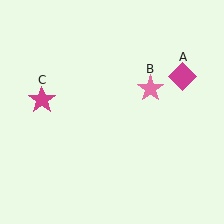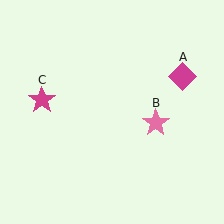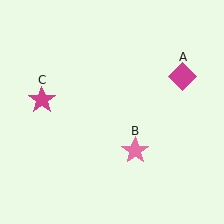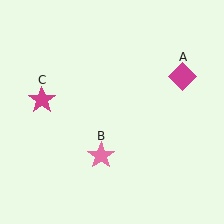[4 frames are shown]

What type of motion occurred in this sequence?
The pink star (object B) rotated clockwise around the center of the scene.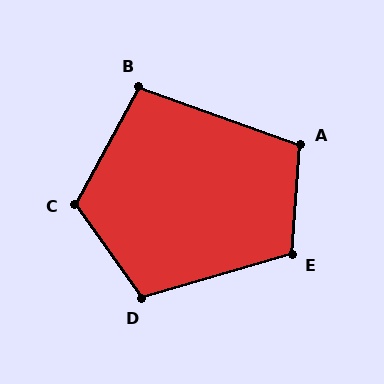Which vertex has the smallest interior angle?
B, at approximately 99 degrees.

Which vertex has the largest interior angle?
C, at approximately 116 degrees.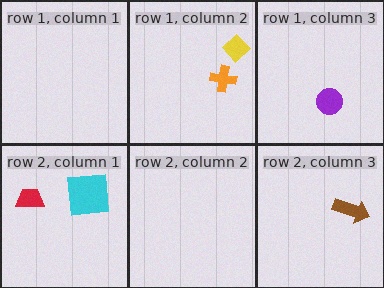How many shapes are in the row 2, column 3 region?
1.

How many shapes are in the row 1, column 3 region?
1.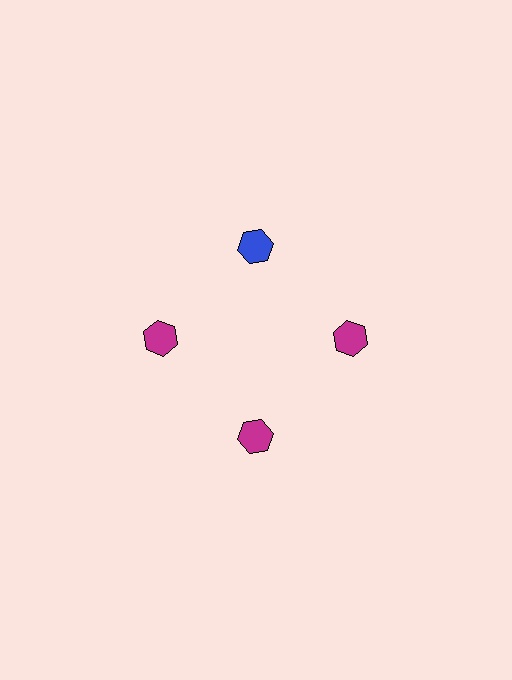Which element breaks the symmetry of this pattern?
The blue hexagon at roughly the 12 o'clock position breaks the symmetry. All other shapes are magenta hexagons.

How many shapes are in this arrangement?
There are 4 shapes arranged in a ring pattern.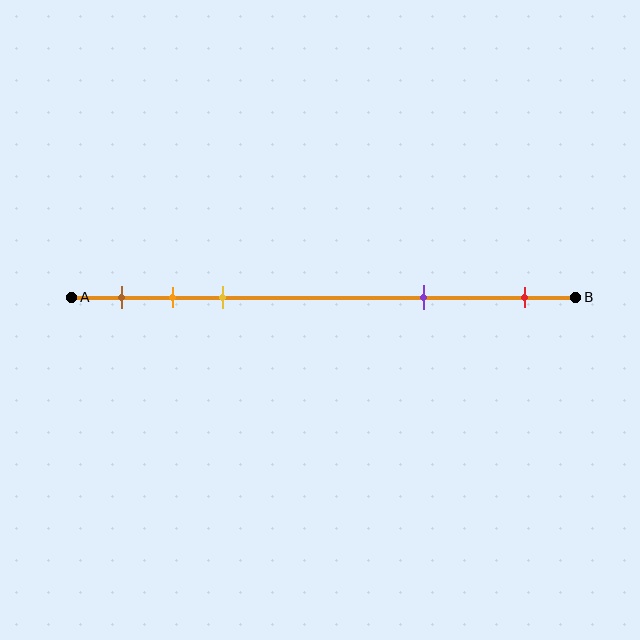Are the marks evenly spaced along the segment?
No, the marks are not evenly spaced.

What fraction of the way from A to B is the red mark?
The red mark is approximately 90% (0.9) of the way from A to B.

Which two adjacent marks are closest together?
The orange and yellow marks are the closest adjacent pair.